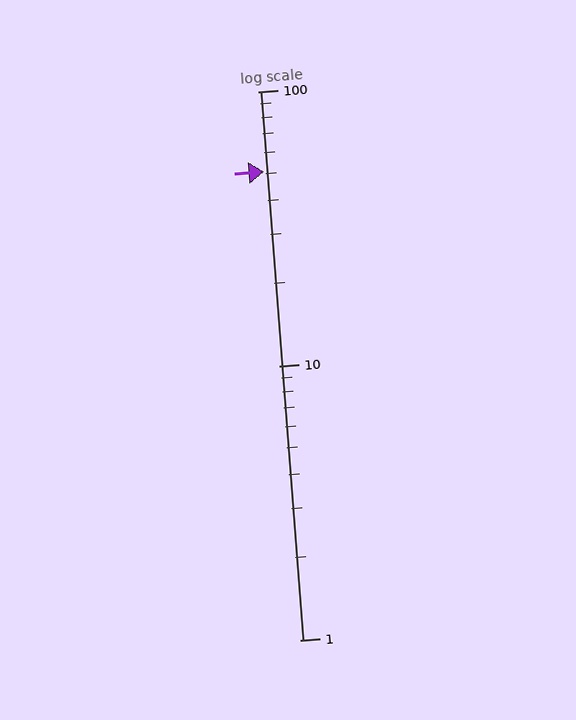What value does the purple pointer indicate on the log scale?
The pointer indicates approximately 51.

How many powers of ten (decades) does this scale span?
The scale spans 2 decades, from 1 to 100.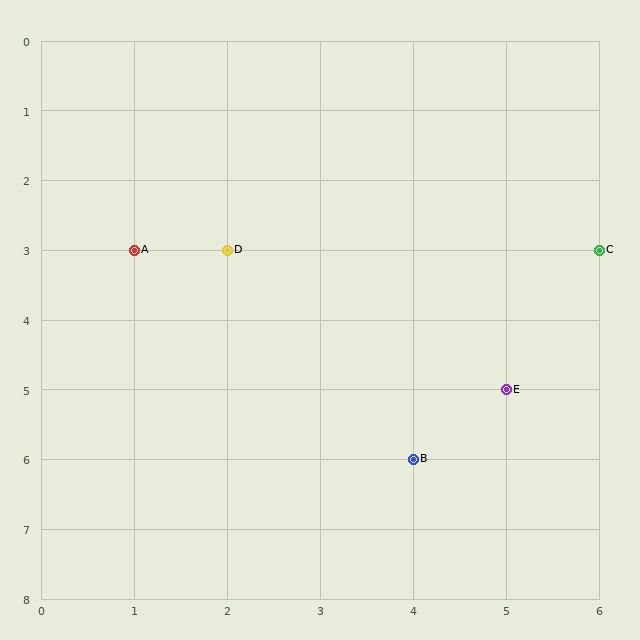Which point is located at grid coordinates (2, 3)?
Point D is at (2, 3).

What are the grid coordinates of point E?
Point E is at grid coordinates (5, 5).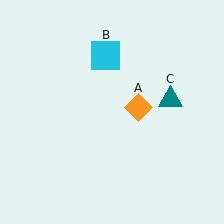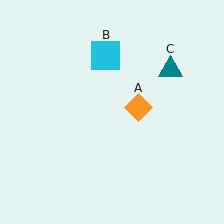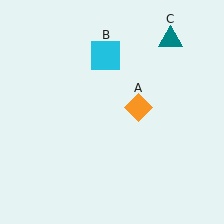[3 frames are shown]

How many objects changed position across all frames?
1 object changed position: teal triangle (object C).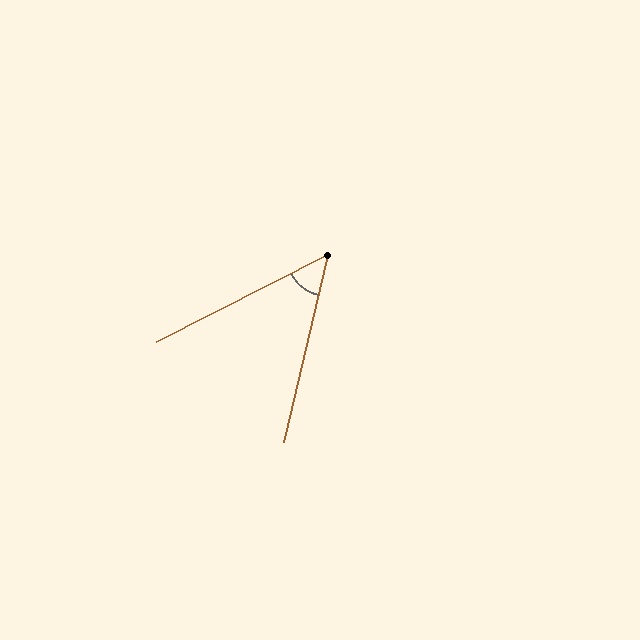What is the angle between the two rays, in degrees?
Approximately 50 degrees.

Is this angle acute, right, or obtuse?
It is acute.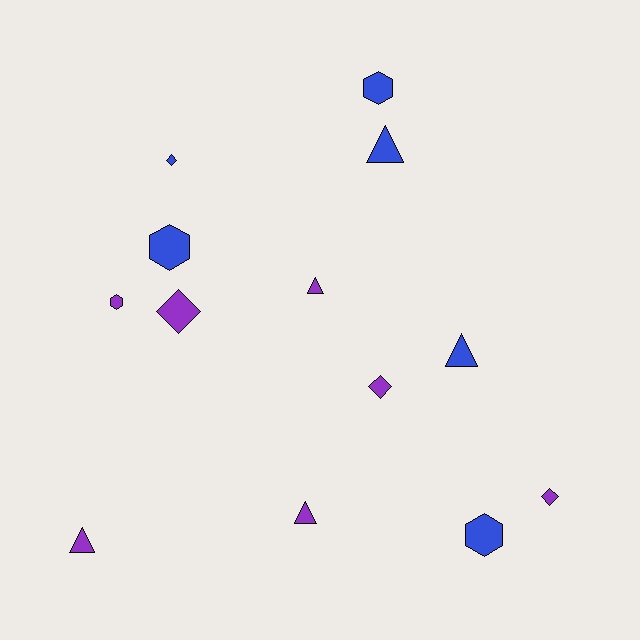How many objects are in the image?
There are 13 objects.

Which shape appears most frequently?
Triangle, with 5 objects.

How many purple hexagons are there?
There is 1 purple hexagon.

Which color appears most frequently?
Purple, with 7 objects.